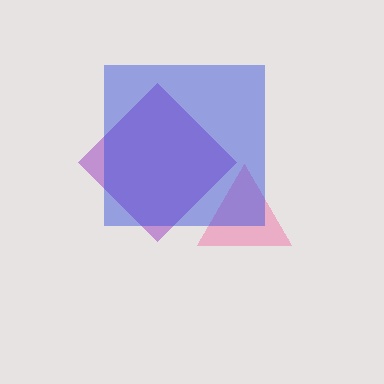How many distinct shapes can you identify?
There are 3 distinct shapes: a pink triangle, a purple diamond, a blue square.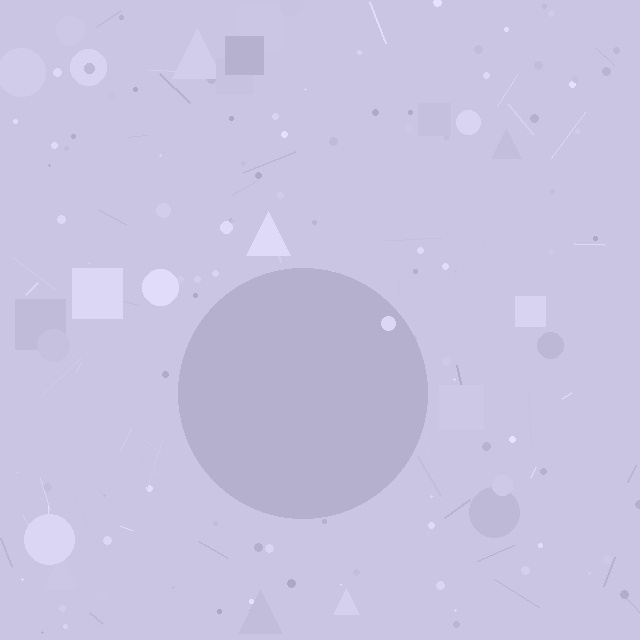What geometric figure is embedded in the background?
A circle is embedded in the background.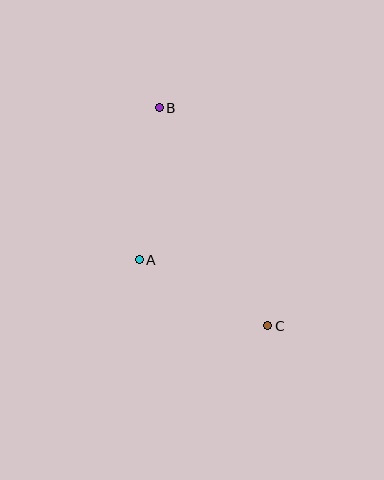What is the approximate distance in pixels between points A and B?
The distance between A and B is approximately 153 pixels.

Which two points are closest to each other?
Points A and C are closest to each other.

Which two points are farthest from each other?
Points B and C are farthest from each other.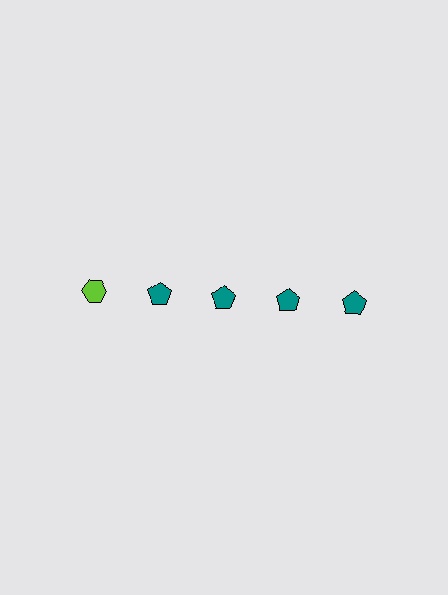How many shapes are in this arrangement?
There are 5 shapes arranged in a grid pattern.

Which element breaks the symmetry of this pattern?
The lime hexagon in the top row, leftmost column breaks the symmetry. All other shapes are teal pentagons.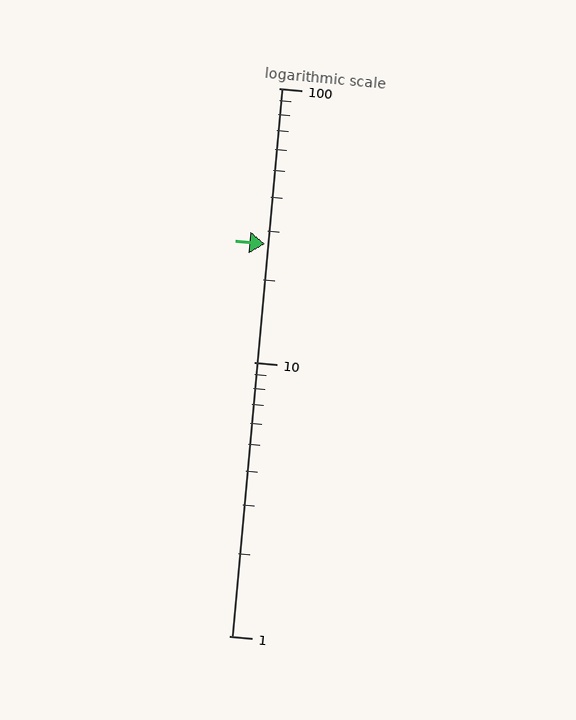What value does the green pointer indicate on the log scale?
The pointer indicates approximately 27.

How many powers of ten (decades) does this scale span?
The scale spans 2 decades, from 1 to 100.